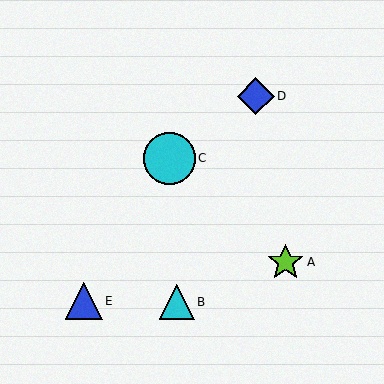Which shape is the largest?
The cyan circle (labeled C) is the largest.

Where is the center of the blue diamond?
The center of the blue diamond is at (256, 96).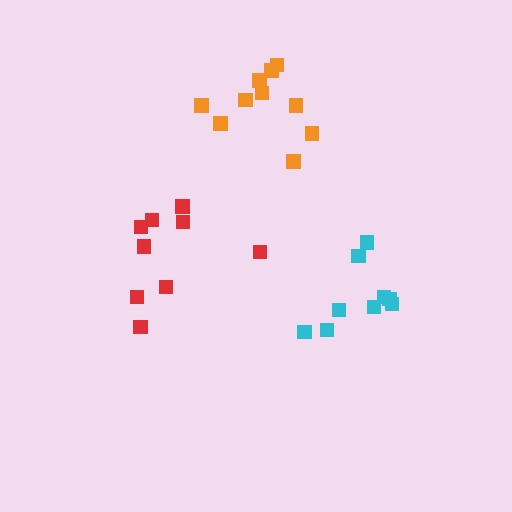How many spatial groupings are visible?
There are 3 spatial groupings.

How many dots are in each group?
Group 1: 9 dots, Group 2: 9 dots, Group 3: 10 dots (28 total).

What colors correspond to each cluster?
The clusters are colored: red, cyan, orange.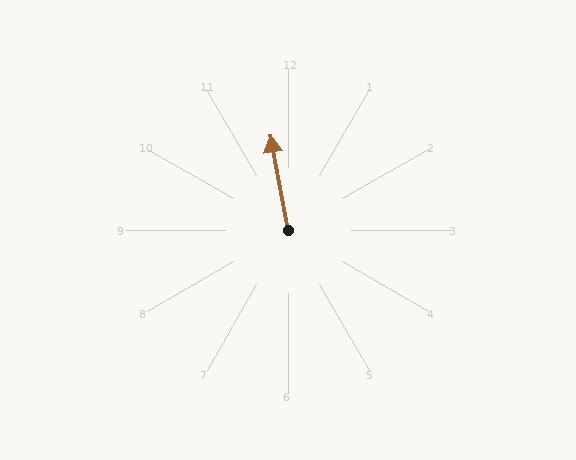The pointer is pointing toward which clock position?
Roughly 12 o'clock.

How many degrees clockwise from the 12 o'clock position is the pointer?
Approximately 349 degrees.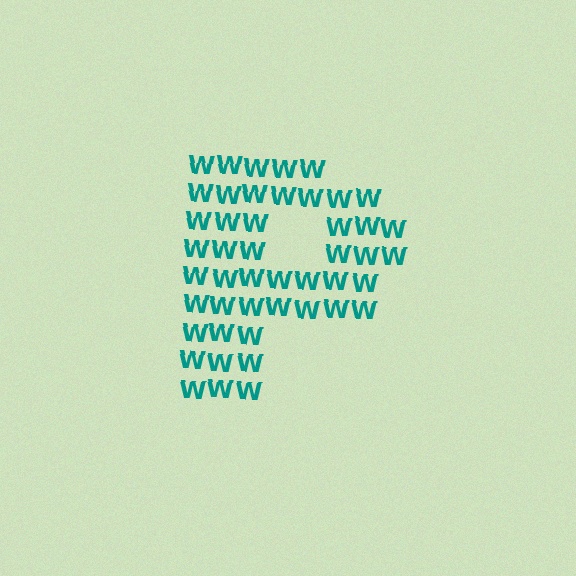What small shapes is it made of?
It is made of small letter W's.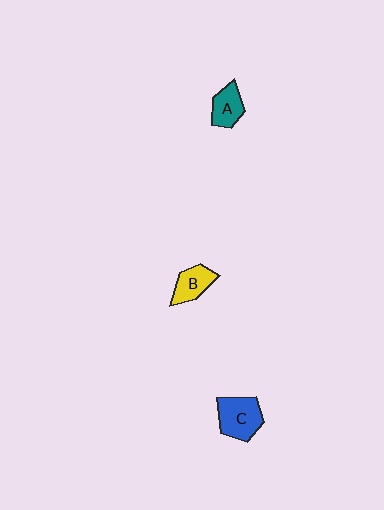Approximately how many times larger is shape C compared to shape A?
Approximately 1.5 times.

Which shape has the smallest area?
Shape A (teal).